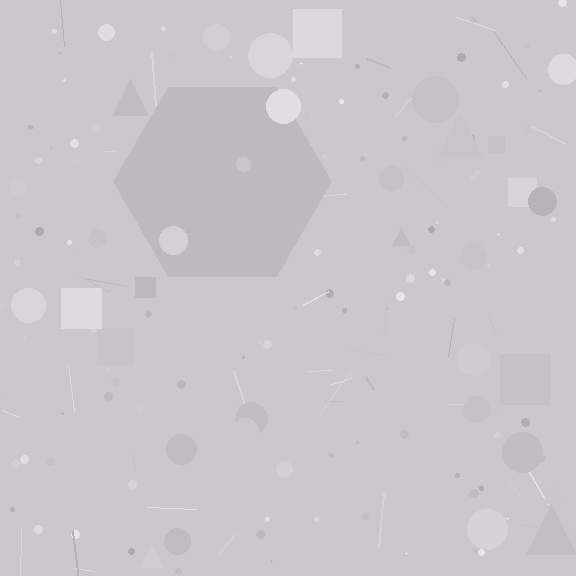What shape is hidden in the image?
A hexagon is hidden in the image.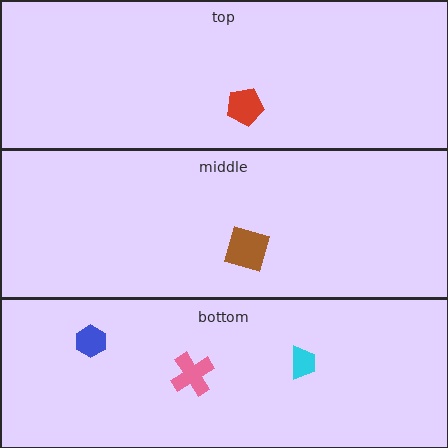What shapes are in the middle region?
The brown diamond.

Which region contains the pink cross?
The bottom region.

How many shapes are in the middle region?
1.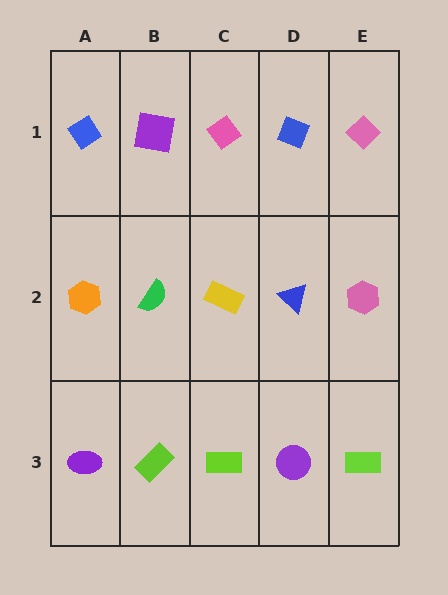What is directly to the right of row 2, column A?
A green semicircle.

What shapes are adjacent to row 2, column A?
A blue diamond (row 1, column A), a purple ellipse (row 3, column A), a green semicircle (row 2, column B).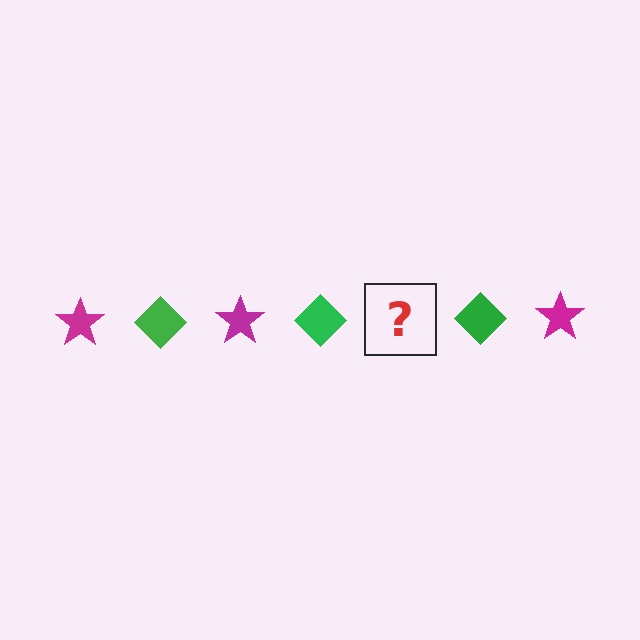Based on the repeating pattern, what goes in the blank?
The blank should be a magenta star.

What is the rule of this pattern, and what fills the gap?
The rule is that the pattern alternates between magenta star and green diamond. The gap should be filled with a magenta star.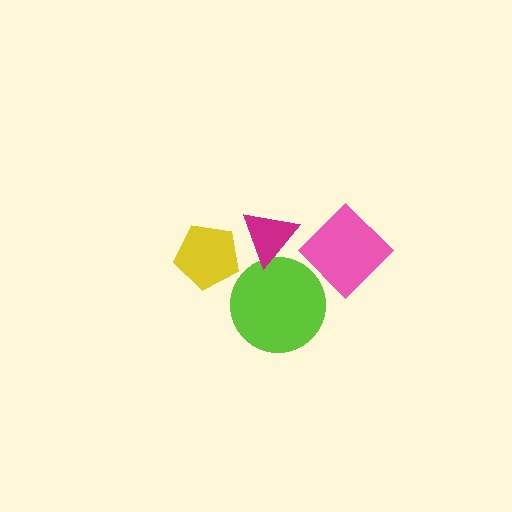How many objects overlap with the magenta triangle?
1 object overlaps with the magenta triangle.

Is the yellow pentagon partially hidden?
No, no other shape covers it.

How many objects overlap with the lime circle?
1 object overlaps with the lime circle.